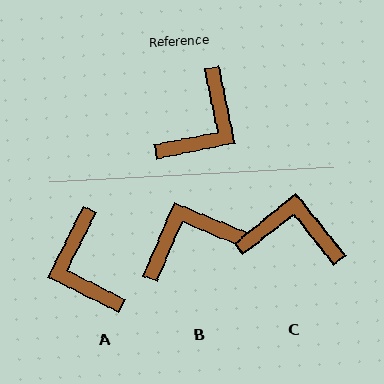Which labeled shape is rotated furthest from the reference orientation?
B, about 146 degrees away.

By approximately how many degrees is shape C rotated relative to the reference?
Approximately 117 degrees counter-clockwise.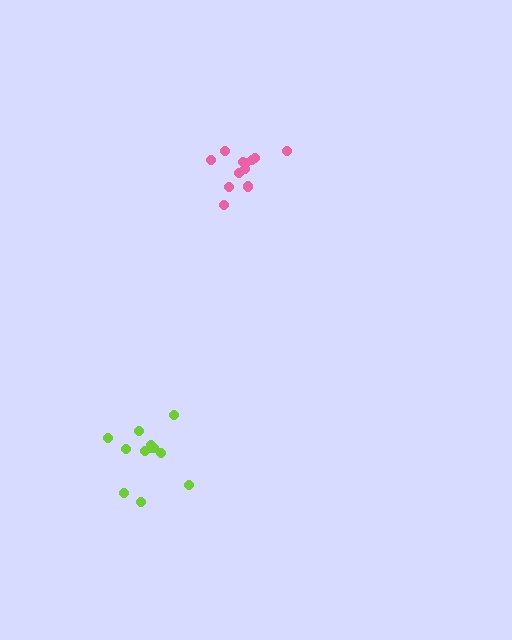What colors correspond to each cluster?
The clusters are colored: lime, pink.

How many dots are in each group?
Group 1: 12 dots, Group 2: 12 dots (24 total).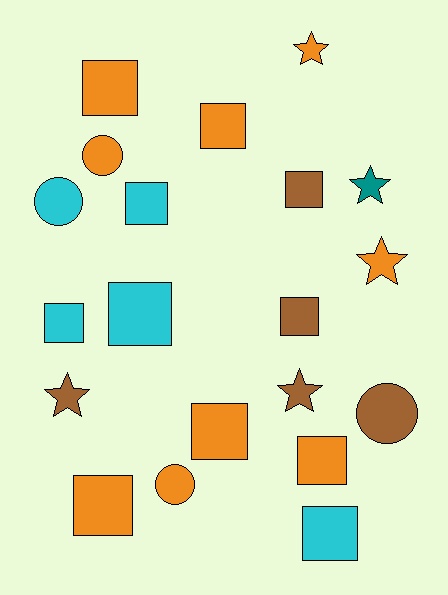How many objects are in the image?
There are 20 objects.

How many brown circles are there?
There is 1 brown circle.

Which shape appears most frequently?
Square, with 11 objects.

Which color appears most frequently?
Orange, with 9 objects.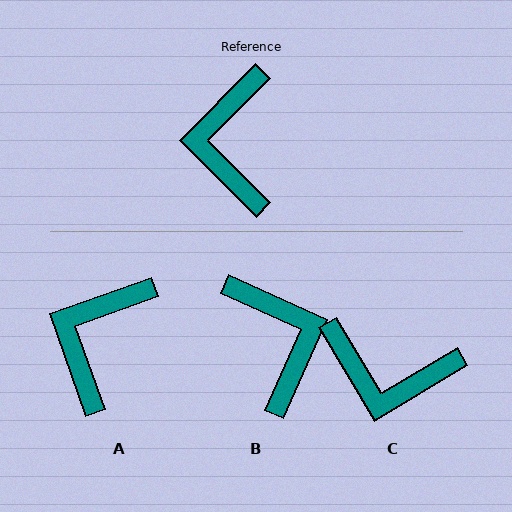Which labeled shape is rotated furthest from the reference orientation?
B, about 159 degrees away.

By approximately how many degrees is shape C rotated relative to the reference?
Approximately 76 degrees counter-clockwise.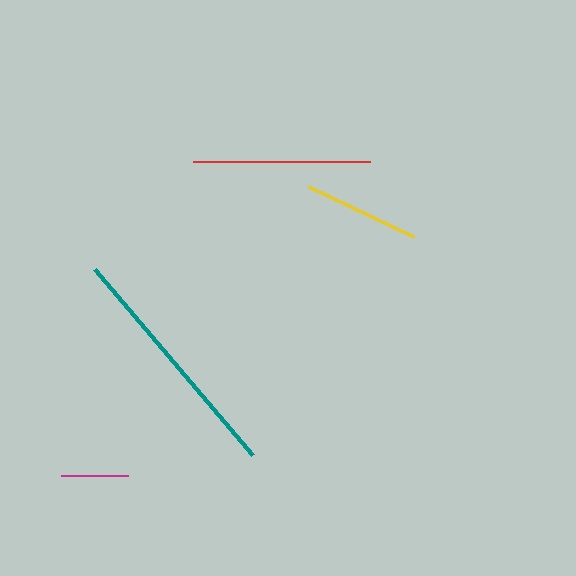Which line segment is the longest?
The teal line is the longest at approximately 244 pixels.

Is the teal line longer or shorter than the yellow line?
The teal line is longer than the yellow line.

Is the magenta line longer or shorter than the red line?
The red line is longer than the magenta line.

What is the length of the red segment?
The red segment is approximately 177 pixels long.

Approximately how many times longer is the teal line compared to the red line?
The teal line is approximately 1.4 times the length of the red line.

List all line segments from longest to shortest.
From longest to shortest: teal, red, yellow, magenta.